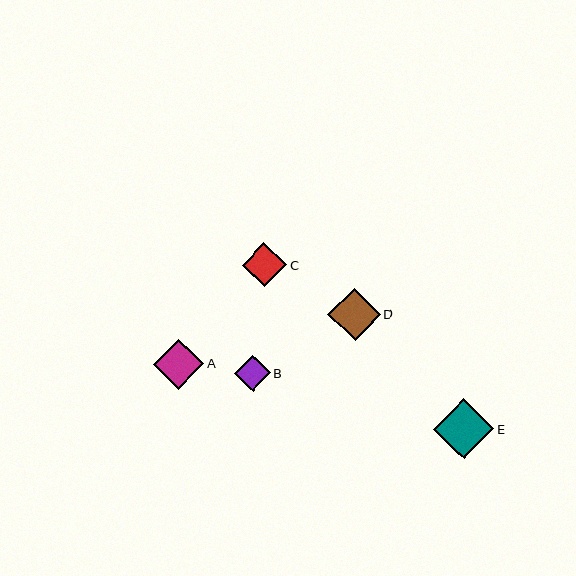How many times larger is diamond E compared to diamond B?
Diamond E is approximately 1.7 times the size of diamond B.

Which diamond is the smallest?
Diamond B is the smallest with a size of approximately 36 pixels.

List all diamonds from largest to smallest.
From largest to smallest: E, D, A, C, B.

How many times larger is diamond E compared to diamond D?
Diamond E is approximately 1.1 times the size of diamond D.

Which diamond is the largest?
Diamond E is the largest with a size of approximately 60 pixels.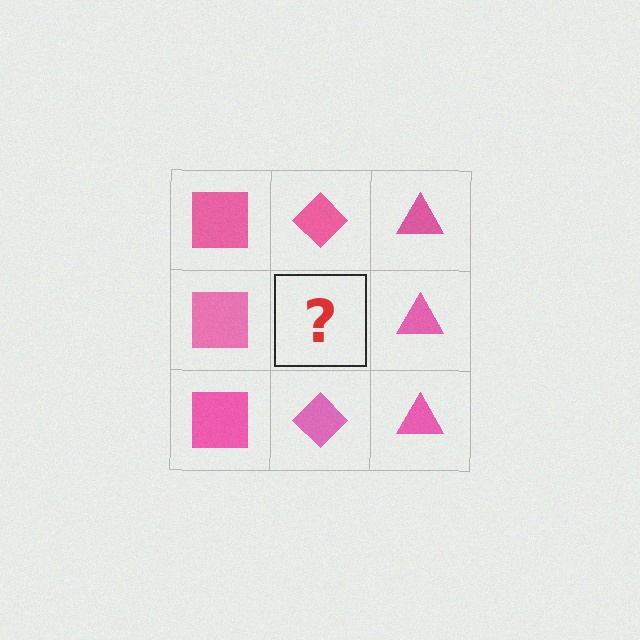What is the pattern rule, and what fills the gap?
The rule is that each column has a consistent shape. The gap should be filled with a pink diamond.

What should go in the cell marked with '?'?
The missing cell should contain a pink diamond.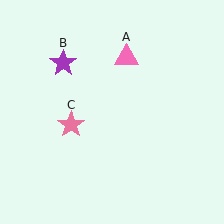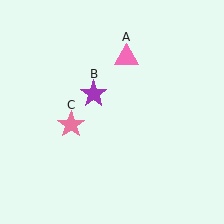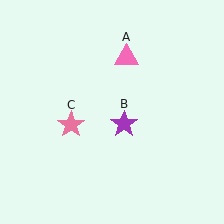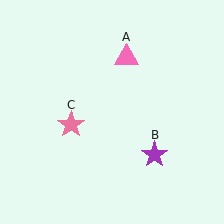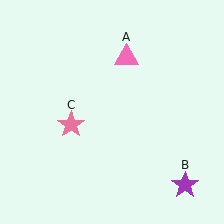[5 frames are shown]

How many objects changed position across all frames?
1 object changed position: purple star (object B).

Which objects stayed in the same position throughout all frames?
Pink triangle (object A) and pink star (object C) remained stationary.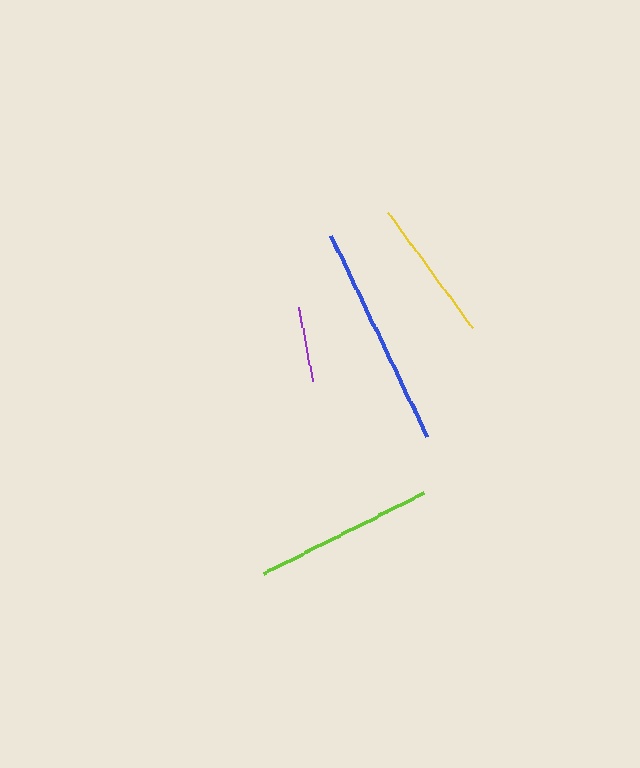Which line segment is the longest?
The blue line is the longest at approximately 223 pixels.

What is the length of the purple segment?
The purple segment is approximately 75 pixels long.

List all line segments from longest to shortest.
From longest to shortest: blue, lime, yellow, purple.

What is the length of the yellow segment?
The yellow segment is approximately 142 pixels long.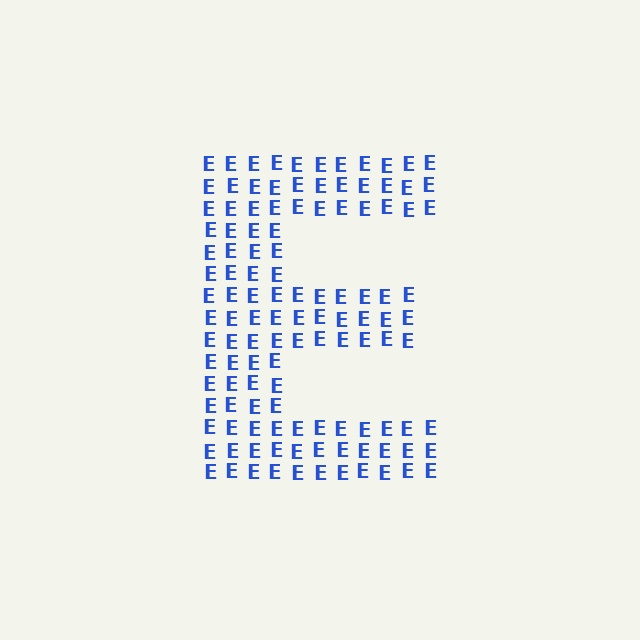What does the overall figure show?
The overall figure shows the letter E.